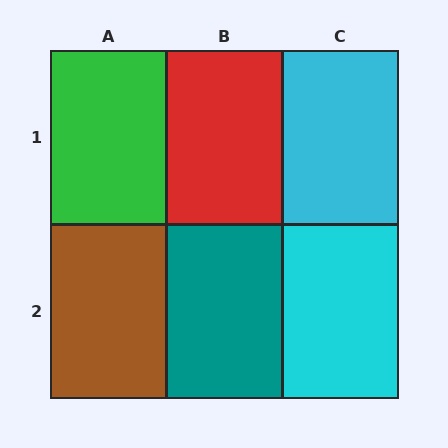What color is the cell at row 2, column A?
Brown.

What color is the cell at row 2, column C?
Cyan.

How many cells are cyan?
2 cells are cyan.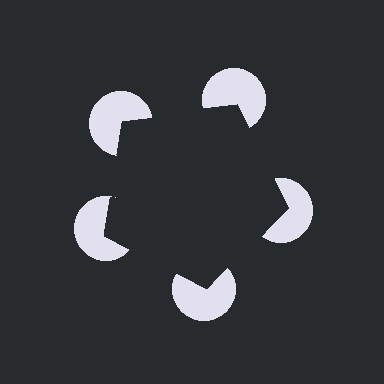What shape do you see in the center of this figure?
An illusory pentagon — its edges are inferred from the aligned wedge cuts in the pac-man discs, not physically drawn.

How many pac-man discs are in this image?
There are 5 — one at each vertex of the illusory pentagon.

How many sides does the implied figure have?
5 sides.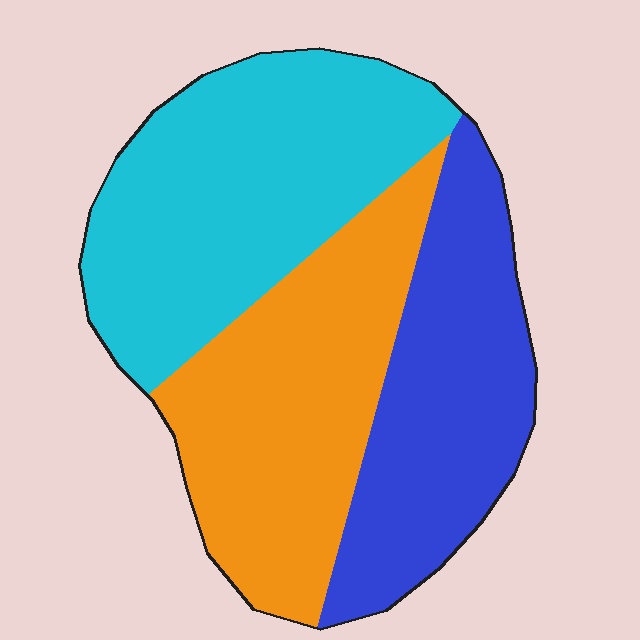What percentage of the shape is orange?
Orange takes up about one third (1/3) of the shape.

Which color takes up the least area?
Blue, at roughly 30%.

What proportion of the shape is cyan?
Cyan covers 37% of the shape.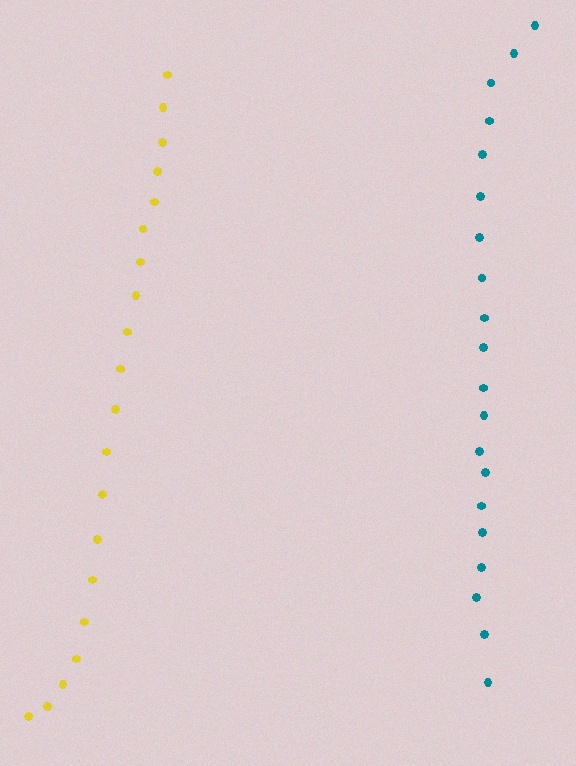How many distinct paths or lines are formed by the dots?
There are 2 distinct paths.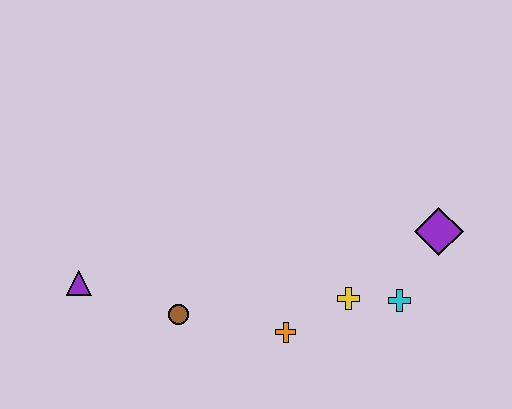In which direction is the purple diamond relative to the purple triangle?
The purple diamond is to the right of the purple triangle.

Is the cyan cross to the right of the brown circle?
Yes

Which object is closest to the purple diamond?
The cyan cross is closest to the purple diamond.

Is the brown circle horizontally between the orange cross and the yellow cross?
No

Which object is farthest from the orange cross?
The purple triangle is farthest from the orange cross.